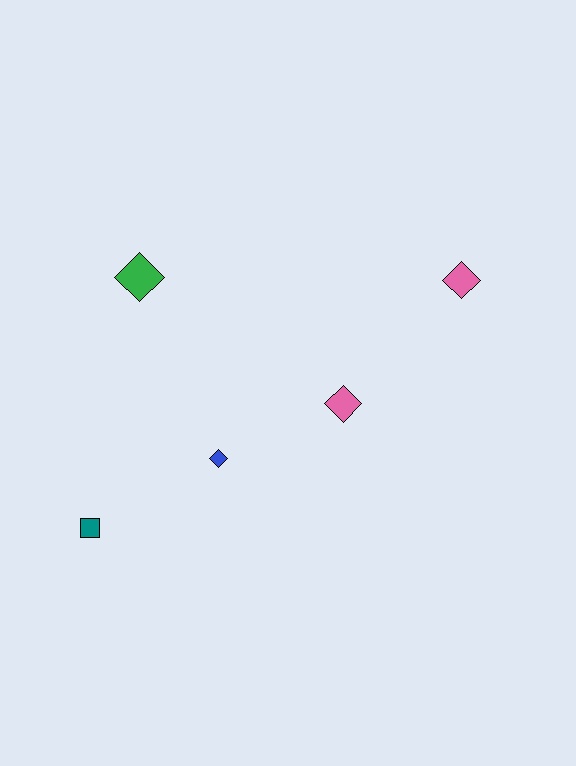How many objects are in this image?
There are 5 objects.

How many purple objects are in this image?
There are no purple objects.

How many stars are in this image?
There are no stars.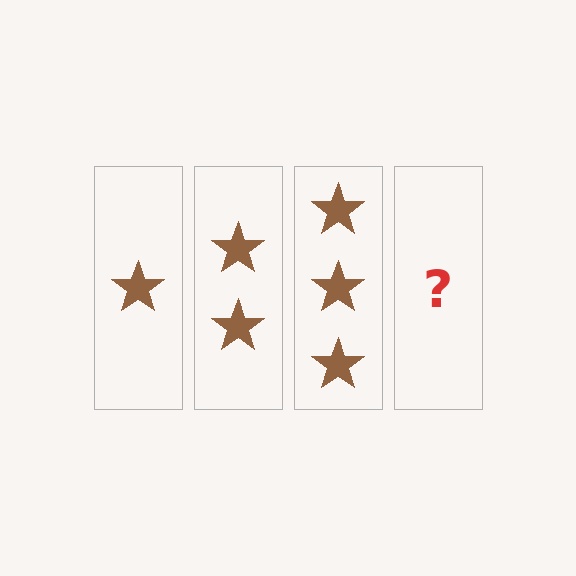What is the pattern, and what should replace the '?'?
The pattern is that each step adds one more star. The '?' should be 4 stars.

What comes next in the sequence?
The next element should be 4 stars.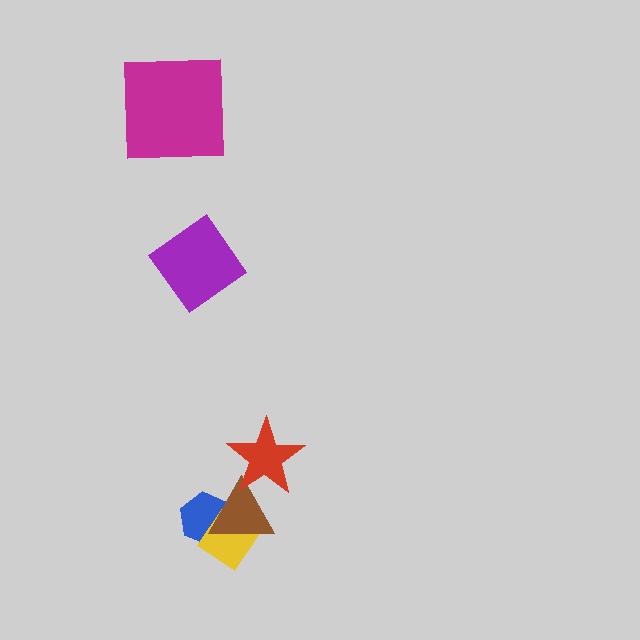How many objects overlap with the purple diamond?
0 objects overlap with the purple diamond.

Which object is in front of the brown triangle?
The red star is in front of the brown triangle.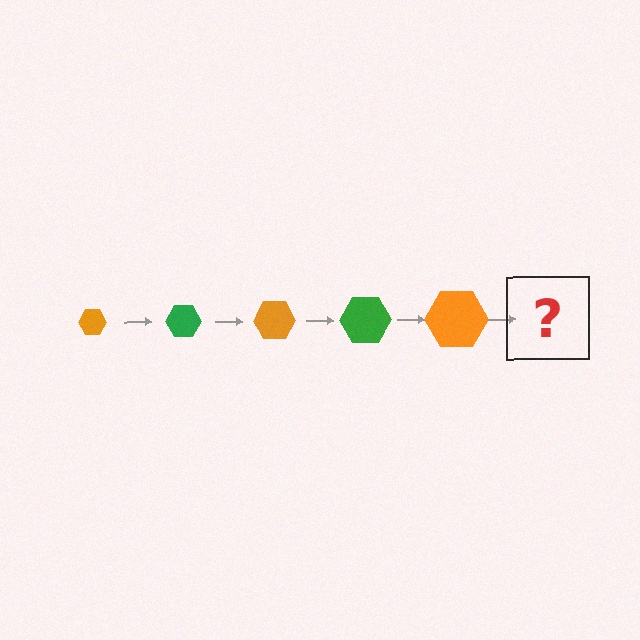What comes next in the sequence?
The next element should be a green hexagon, larger than the previous one.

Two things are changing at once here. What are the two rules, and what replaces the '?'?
The two rules are that the hexagon grows larger each step and the color cycles through orange and green. The '?' should be a green hexagon, larger than the previous one.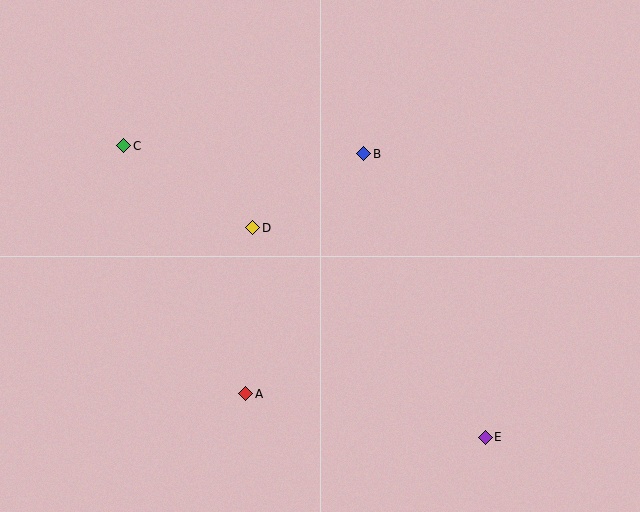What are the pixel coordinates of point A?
Point A is at (246, 394).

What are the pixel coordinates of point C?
Point C is at (124, 146).